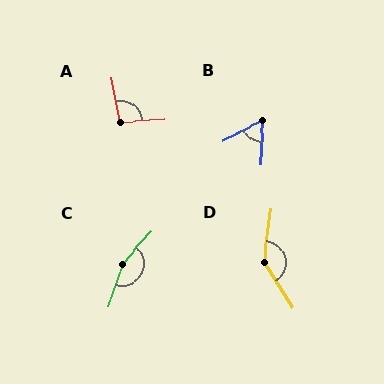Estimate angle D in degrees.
Approximately 140 degrees.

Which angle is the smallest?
B, at approximately 62 degrees.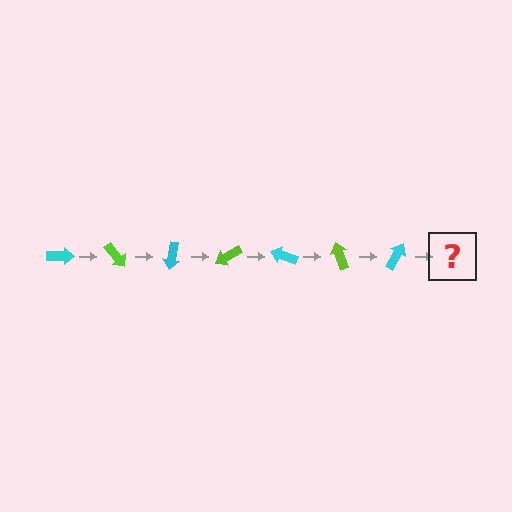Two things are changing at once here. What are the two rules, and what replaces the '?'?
The two rules are that it rotates 50 degrees each step and the color cycles through cyan and lime. The '?' should be a lime arrow, rotated 350 degrees from the start.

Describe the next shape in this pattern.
It should be a lime arrow, rotated 350 degrees from the start.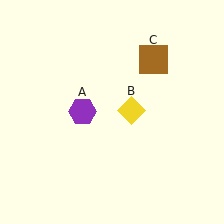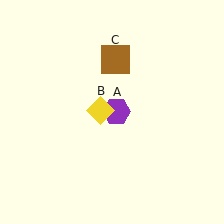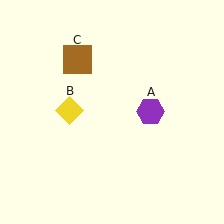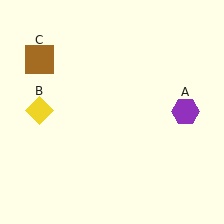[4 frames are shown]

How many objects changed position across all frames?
3 objects changed position: purple hexagon (object A), yellow diamond (object B), brown square (object C).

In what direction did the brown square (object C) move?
The brown square (object C) moved left.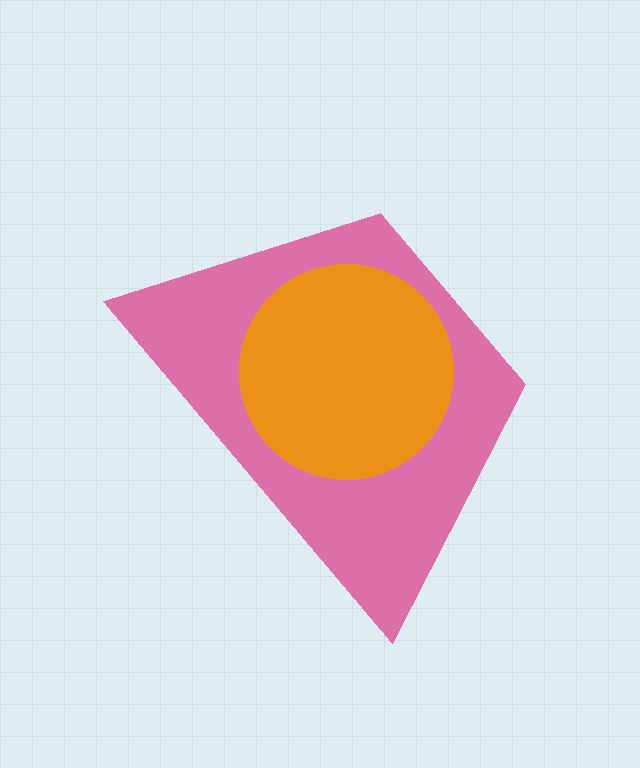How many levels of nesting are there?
2.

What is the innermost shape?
The orange circle.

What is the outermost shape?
The pink trapezoid.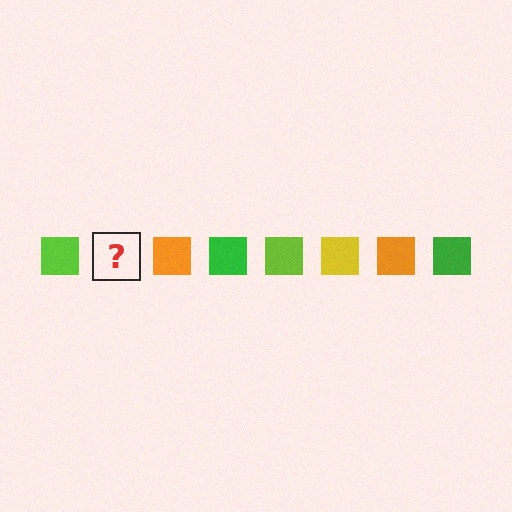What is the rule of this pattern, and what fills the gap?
The rule is that the pattern cycles through lime, yellow, orange, green squares. The gap should be filled with a yellow square.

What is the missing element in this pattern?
The missing element is a yellow square.